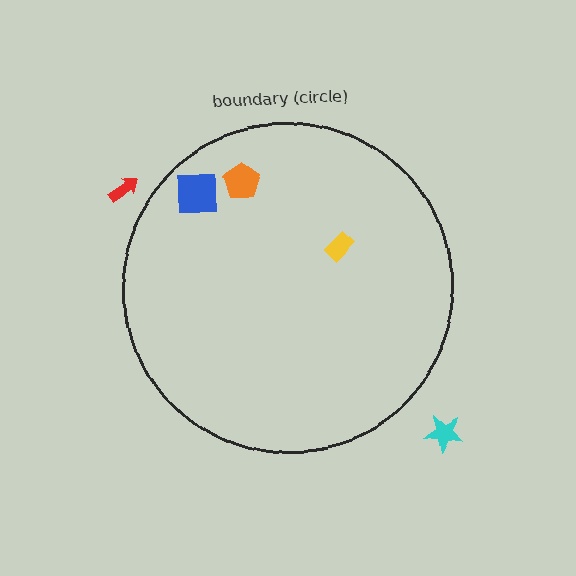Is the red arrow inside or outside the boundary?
Outside.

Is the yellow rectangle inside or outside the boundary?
Inside.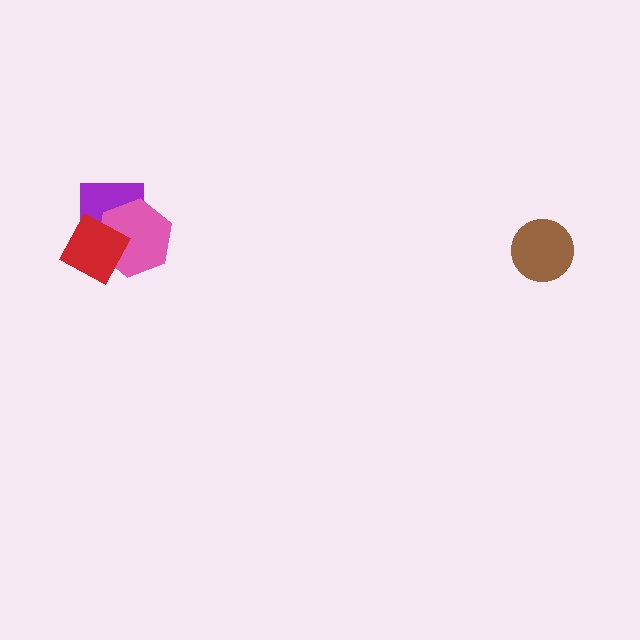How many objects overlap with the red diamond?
2 objects overlap with the red diamond.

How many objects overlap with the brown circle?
0 objects overlap with the brown circle.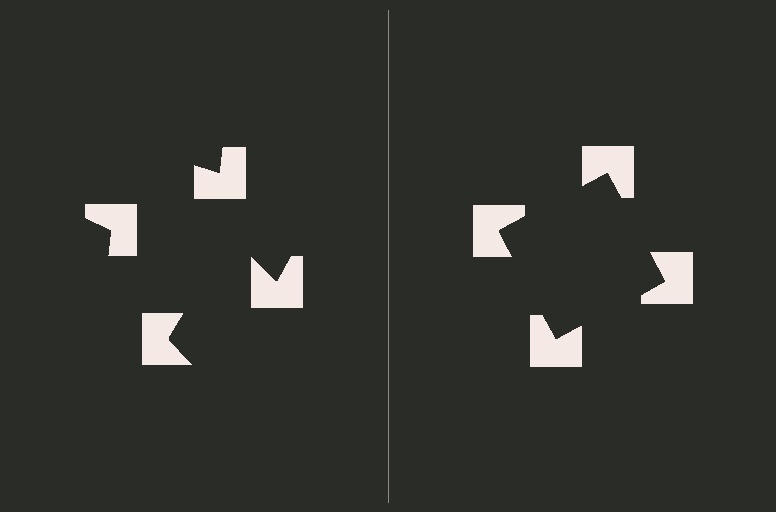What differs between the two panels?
The notched squares are positioned identically on both sides; only the wedge orientations differ. On the right they align to a square; on the left they are misaligned.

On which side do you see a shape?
An illusory square appears on the right side. On the left side the wedge cuts are rotated, so no coherent shape forms.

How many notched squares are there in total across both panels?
8 — 4 on each side.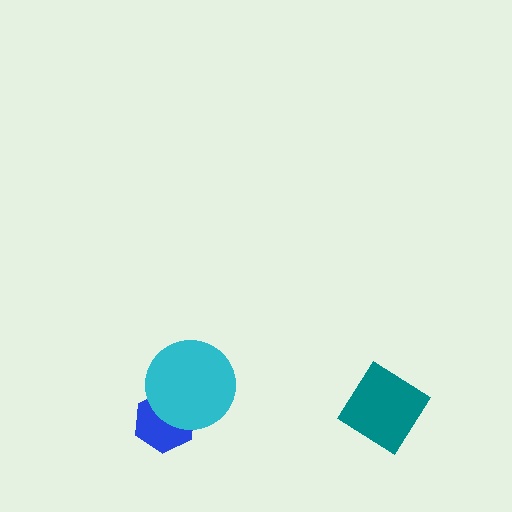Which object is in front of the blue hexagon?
The cyan circle is in front of the blue hexagon.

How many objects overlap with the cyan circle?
1 object overlaps with the cyan circle.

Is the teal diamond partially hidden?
No, no other shape covers it.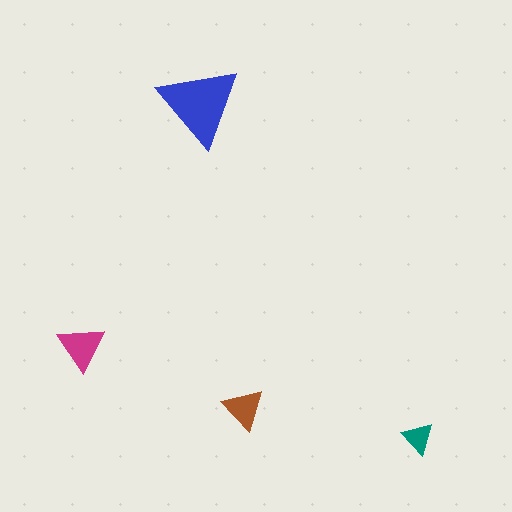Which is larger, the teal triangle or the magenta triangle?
The magenta one.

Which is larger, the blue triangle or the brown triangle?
The blue one.